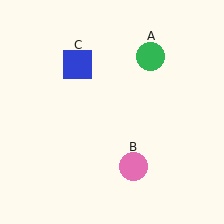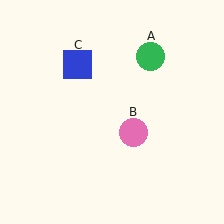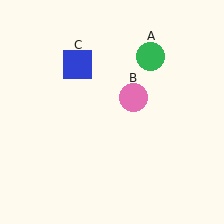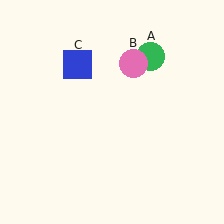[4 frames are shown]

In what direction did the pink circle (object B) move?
The pink circle (object B) moved up.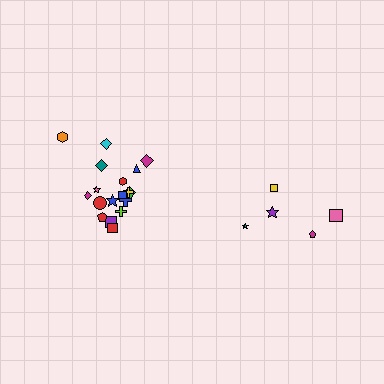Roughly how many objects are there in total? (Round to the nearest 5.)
Roughly 25 objects in total.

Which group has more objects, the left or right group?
The left group.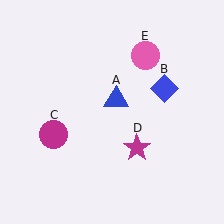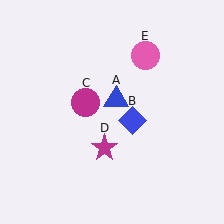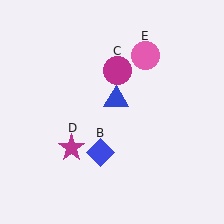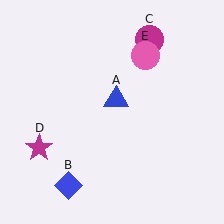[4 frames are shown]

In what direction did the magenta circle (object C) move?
The magenta circle (object C) moved up and to the right.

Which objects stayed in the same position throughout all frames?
Blue triangle (object A) and pink circle (object E) remained stationary.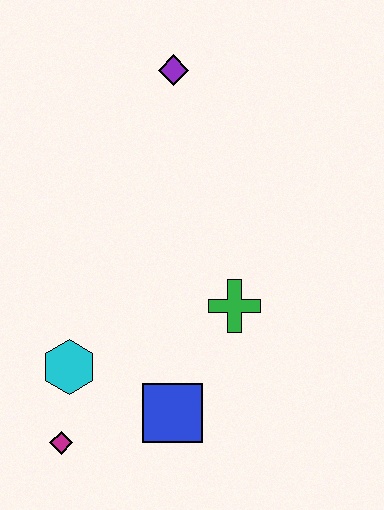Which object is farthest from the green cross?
The purple diamond is farthest from the green cross.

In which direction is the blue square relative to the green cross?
The blue square is below the green cross.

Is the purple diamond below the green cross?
No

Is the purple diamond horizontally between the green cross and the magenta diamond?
Yes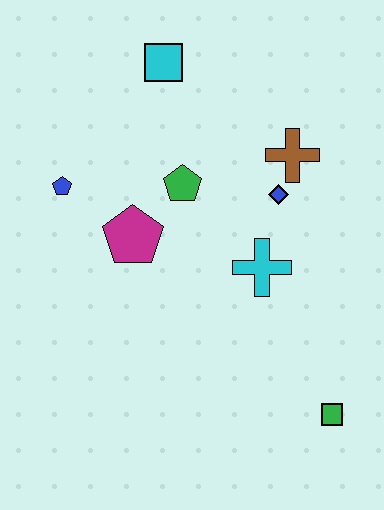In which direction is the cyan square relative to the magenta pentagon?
The cyan square is above the magenta pentagon.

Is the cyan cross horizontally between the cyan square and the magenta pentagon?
No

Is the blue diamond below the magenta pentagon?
No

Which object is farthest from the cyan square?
The green square is farthest from the cyan square.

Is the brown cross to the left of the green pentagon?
No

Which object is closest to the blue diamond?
The brown cross is closest to the blue diamond.